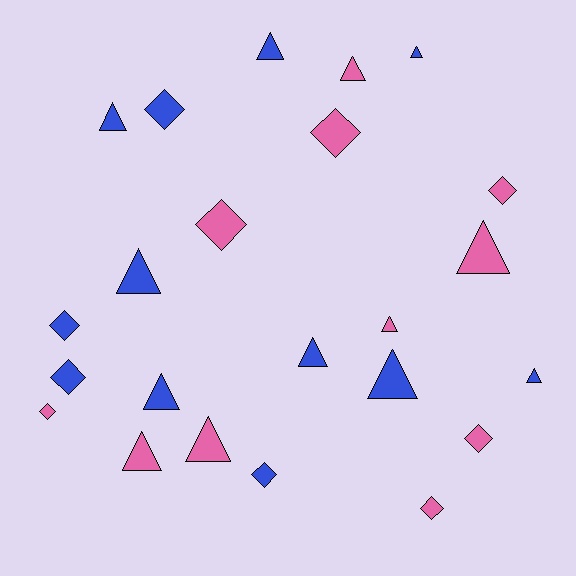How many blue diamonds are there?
There are 4 blue diamonds.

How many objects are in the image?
There are 23 objects.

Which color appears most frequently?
Blue, with 12 objects.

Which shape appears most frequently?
Triangle, with 13 objects.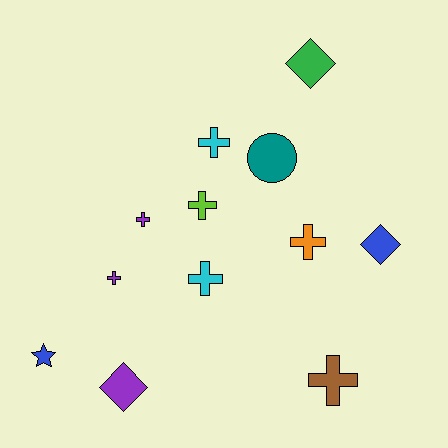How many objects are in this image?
There are 12 objects.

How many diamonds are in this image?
There are 3 diamonds.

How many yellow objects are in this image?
There are no yellow objects.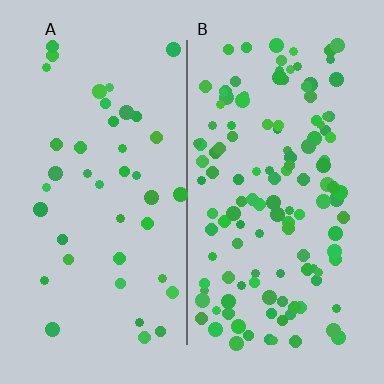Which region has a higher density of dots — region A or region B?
B (the right).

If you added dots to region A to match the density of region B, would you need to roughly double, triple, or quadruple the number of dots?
Approximately triple.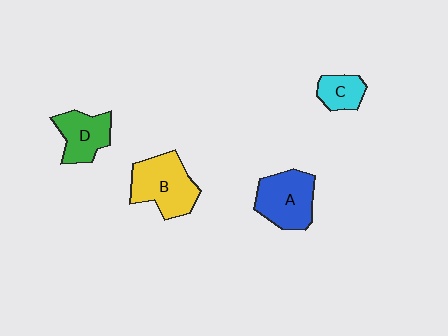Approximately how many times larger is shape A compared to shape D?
Approximately 1.3 times.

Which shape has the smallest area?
Shape C (cyan).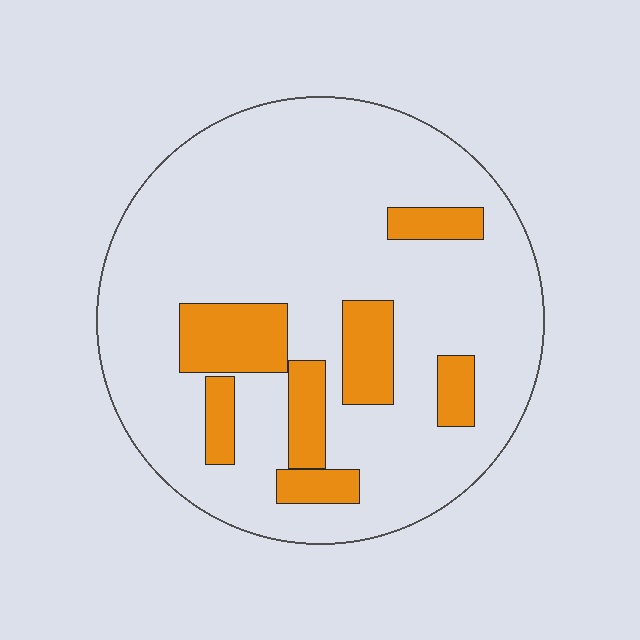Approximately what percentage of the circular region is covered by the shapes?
Approximately 20%.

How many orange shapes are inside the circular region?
7.